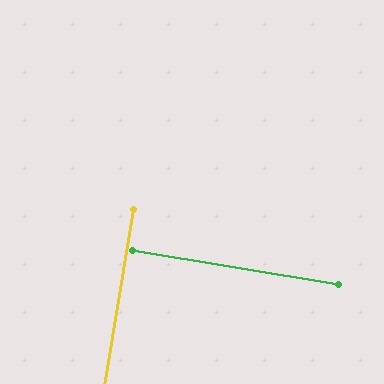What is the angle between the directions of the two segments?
Approximately 90 degrees.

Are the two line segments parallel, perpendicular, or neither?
Perpendicular — they meet at approximately 90°.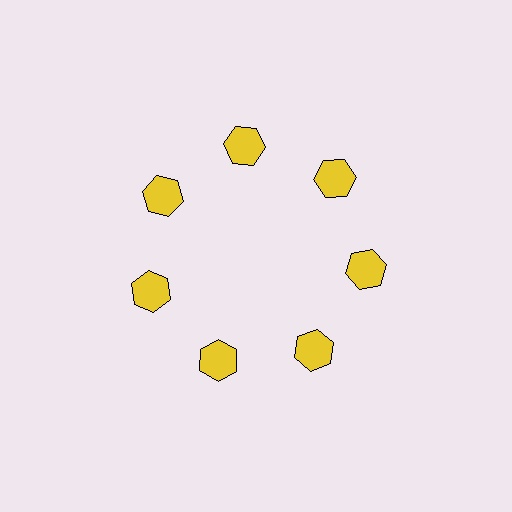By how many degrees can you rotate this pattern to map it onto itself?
The pattern maps onto itself every 51 degrees of rotation.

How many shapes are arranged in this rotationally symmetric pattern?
There are 7 shapes, arranged in 7 groups of 1.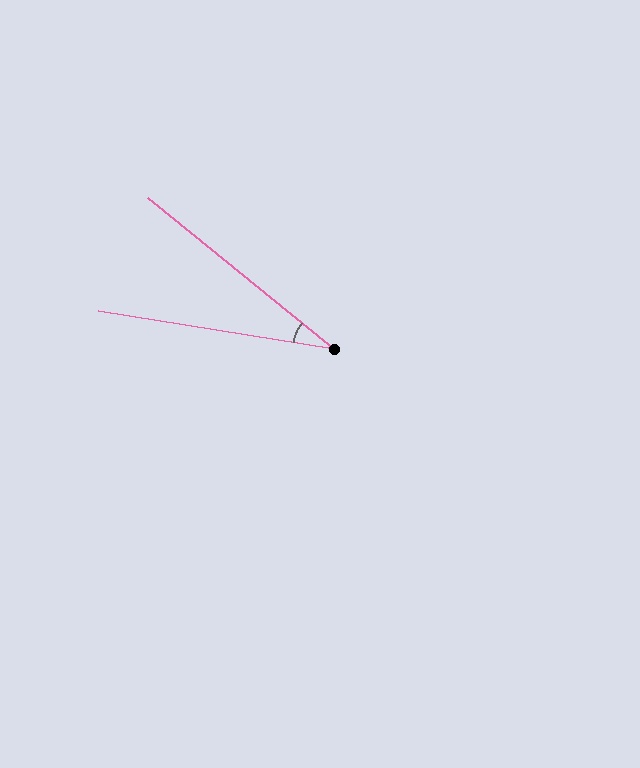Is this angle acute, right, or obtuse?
It is acute.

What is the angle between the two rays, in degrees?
Approximately 30 degrees.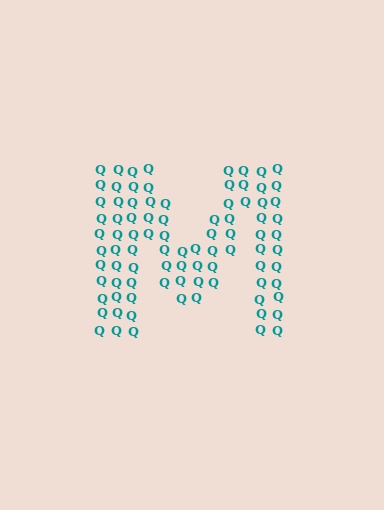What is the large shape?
The large shape is the letter M.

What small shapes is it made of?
It is made of small letter Q's.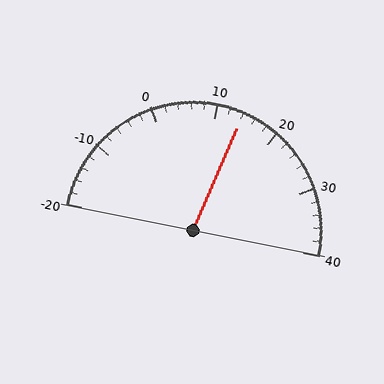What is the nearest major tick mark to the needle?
The nearest major tick mark is 10.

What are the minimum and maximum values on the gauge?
The gauge ranges from -20 to 40.